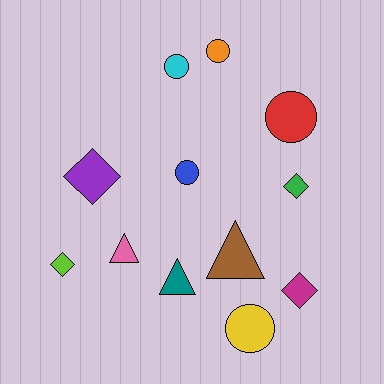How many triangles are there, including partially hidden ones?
There are 3 triangles.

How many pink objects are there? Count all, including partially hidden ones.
There is 1 pink object.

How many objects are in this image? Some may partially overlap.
There are 12 objects.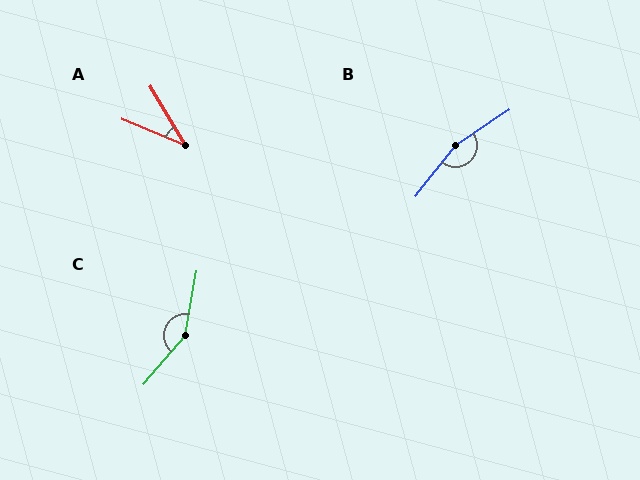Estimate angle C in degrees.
Approximately 150 degrees.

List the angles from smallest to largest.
A (37°), C (150°), B (162°).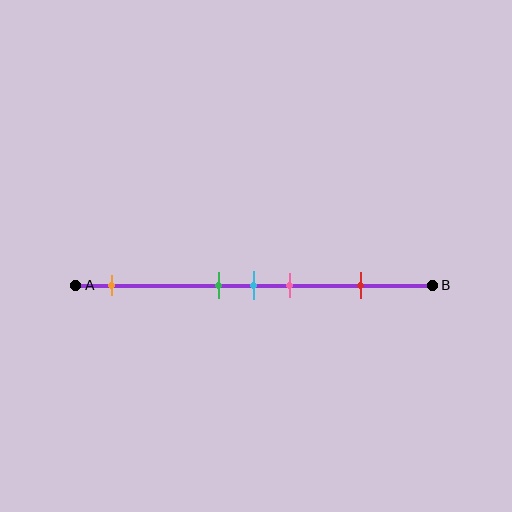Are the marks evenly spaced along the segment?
No, the marks are not evenly spaced.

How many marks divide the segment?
There are 5 marks dividing the segment.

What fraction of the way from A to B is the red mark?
The red mark is approximately 80% (0.8) of the way from A to B.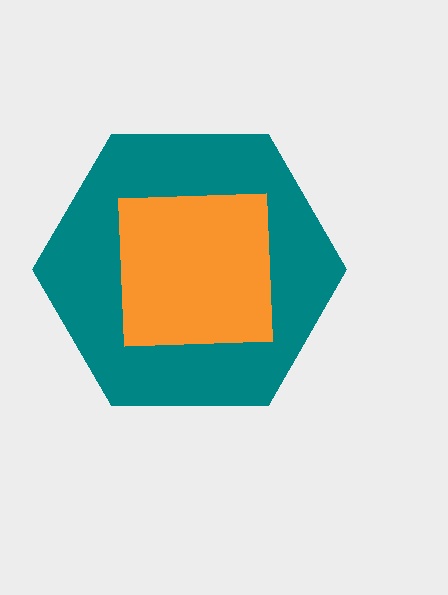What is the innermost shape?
The orange square.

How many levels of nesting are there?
2.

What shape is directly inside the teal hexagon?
The orange square.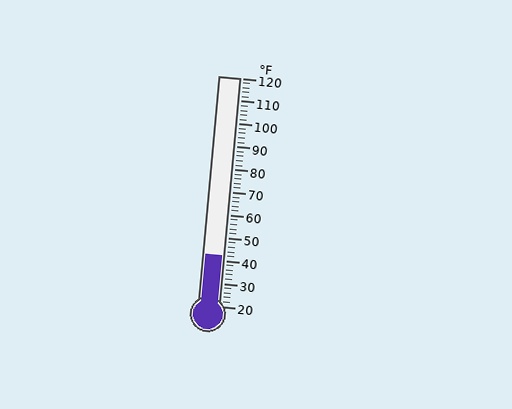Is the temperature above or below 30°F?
The temperature is above 30°F.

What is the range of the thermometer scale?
The thermometer scale ranges from 20°F to 120°F.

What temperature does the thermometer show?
The thermometer shows approximately 42°F.